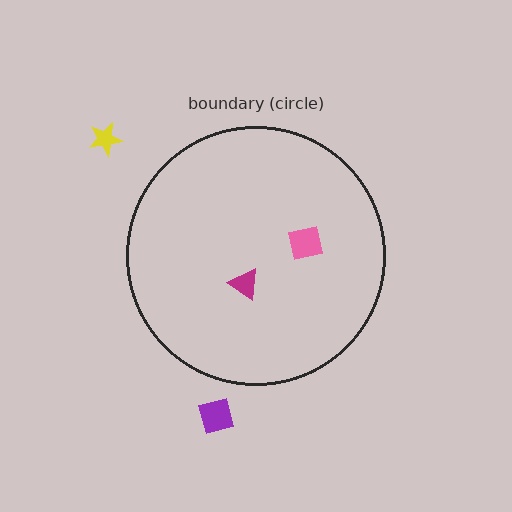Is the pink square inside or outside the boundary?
Inside.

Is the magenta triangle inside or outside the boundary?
Inside.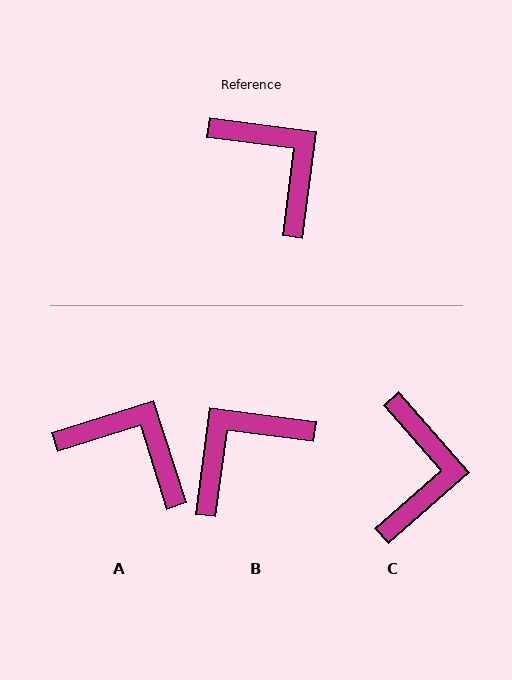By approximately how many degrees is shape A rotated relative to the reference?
Approximately 25 degrees counter-clockwise.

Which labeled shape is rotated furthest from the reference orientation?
B, about 90 degrees away.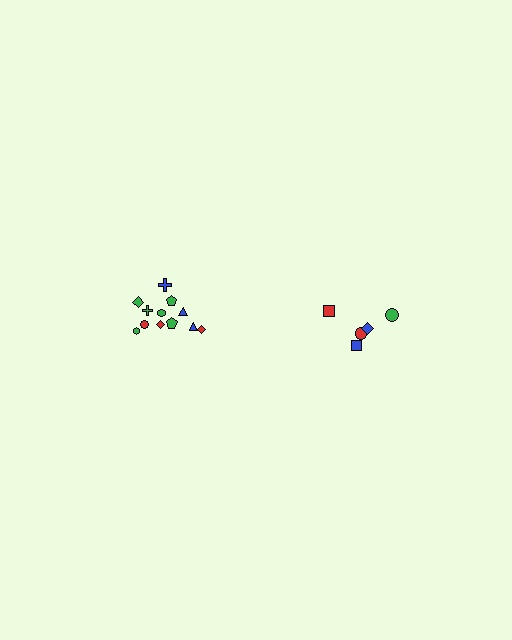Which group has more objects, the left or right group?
The left group.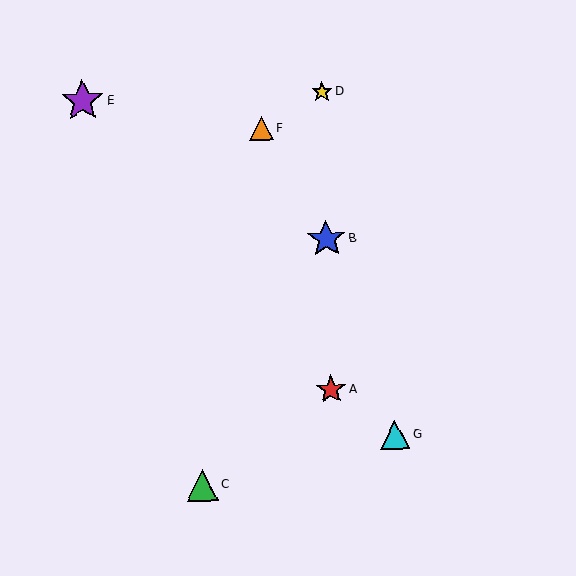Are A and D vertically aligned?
Yes, both are at x≈331.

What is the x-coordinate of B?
Object B is at x≈326.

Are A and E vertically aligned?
No, A is at x≈331 and E is at x≈82.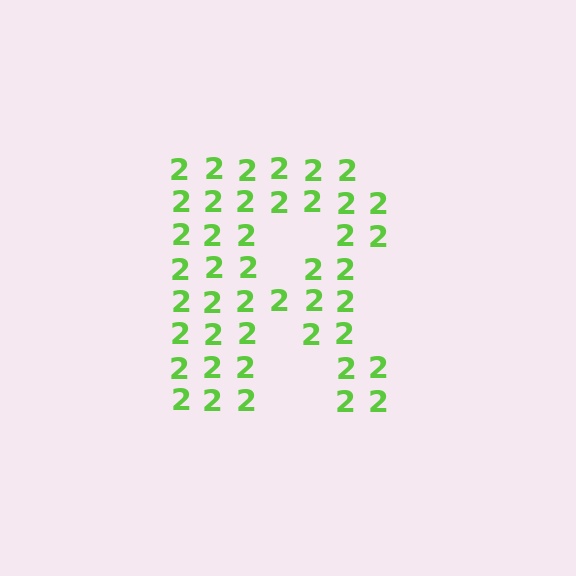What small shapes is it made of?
It is made of small digit 2's.